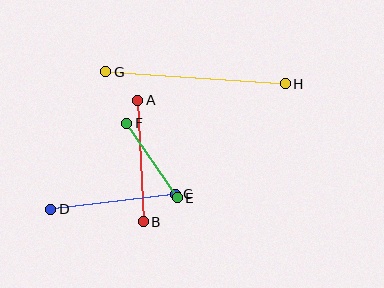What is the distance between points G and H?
The distance is approximately 180 pixels.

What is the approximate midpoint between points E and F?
The midpoint is at approximately (152, 160) pixels.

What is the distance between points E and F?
The distance is approximately 90 pixels.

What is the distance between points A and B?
The distance is approximately 122 pixels.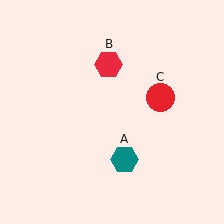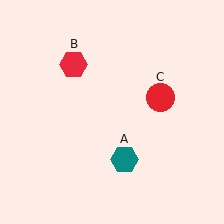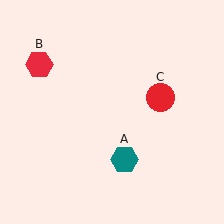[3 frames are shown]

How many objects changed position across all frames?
1 object changed position: red hexagon (object B).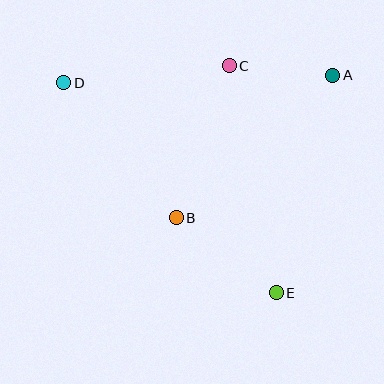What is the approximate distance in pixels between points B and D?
The distance between B and D is approximately 176 pixels.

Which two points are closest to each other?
Points A and C are closest to each other.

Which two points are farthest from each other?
Points D and E are farthest from each other.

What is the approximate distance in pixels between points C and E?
The distance between C and E is approximately 232 pixels.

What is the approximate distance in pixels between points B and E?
The distance between B and E is approximately 125 pixels.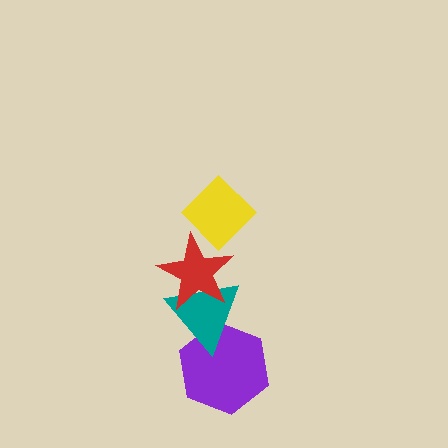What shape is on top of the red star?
The yellow diamond is on top of the red star.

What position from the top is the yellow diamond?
The yellow diamond is 1st from the top.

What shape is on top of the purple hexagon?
The teal triangle is on top of the purple hexagon.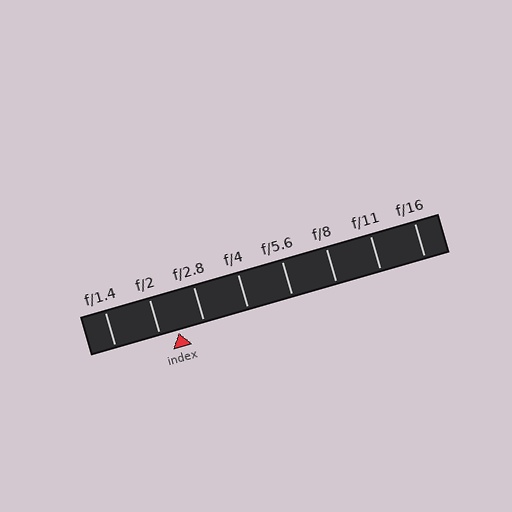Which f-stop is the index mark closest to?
The index mark is closest to f/2.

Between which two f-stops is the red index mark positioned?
The index mark is between f/2 and f/2.8.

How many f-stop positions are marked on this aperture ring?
There are 8 f-stop positions marked.